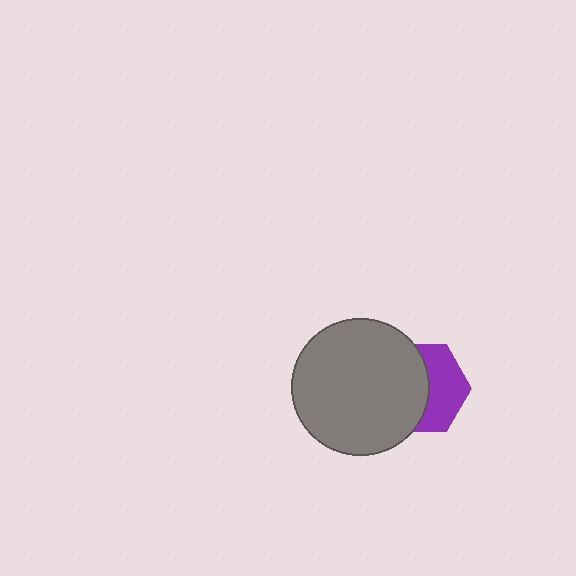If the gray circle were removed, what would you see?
You would see the complete purple hexagon.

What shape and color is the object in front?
The object in front is a gray circle.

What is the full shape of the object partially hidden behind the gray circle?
The partially hidden object is a purple hexagon.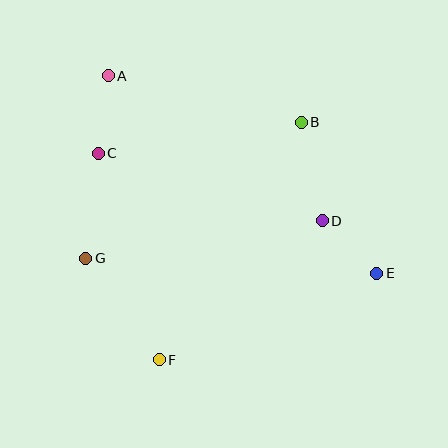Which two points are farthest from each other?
Points A and E are farthest from each other.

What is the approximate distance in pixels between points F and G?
The distance between F and G is approximately 125 pixels.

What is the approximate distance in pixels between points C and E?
The distance between C and E is approximately 303 pixels.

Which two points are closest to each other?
Points D and E are closest to each other.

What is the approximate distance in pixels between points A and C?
The distance between A and C is approximately 78 pixels.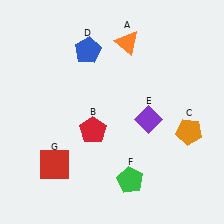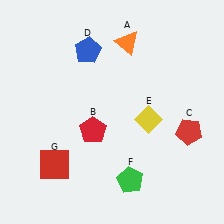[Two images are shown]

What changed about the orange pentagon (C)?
In Image 1, C is orange. In Image 2, it changed to red.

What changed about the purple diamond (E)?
In Image 1, E is purple. In Image 2, it changed to yellow.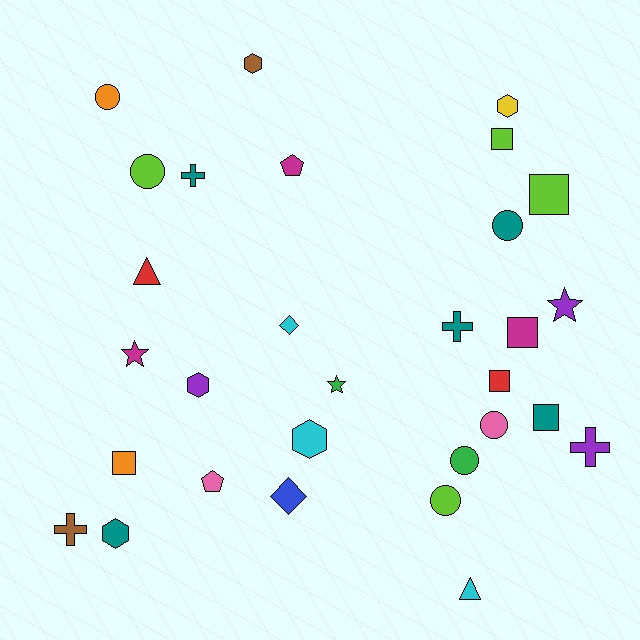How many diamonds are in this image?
There are 2 diamonds.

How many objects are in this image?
There are 30 objects.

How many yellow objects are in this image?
There is 1 yellow object.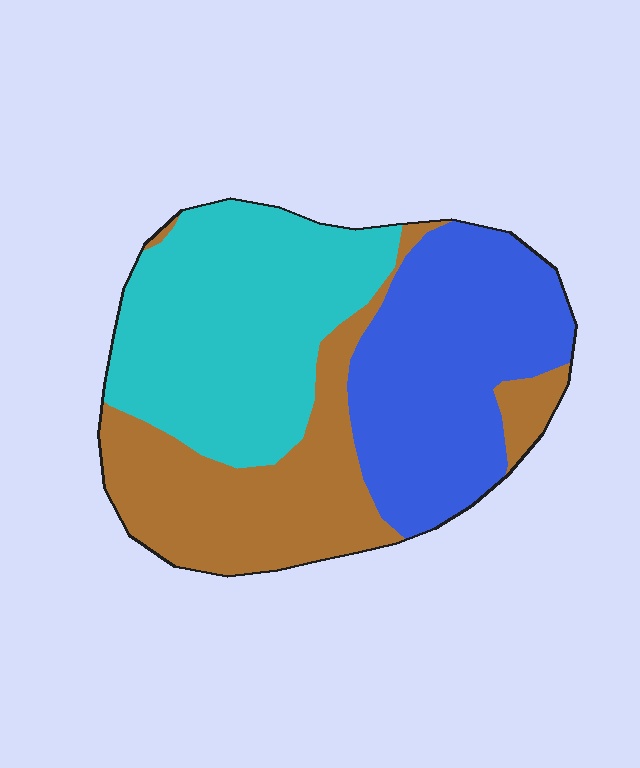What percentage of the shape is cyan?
Cyan takes up between a quarter and a half of the shape.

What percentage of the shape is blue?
Blue covers 33% of the shape.